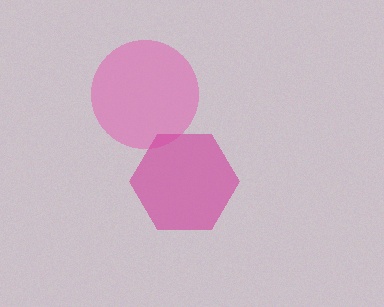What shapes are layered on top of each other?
The layered shapes are: a pink circle, a magenta hexagon.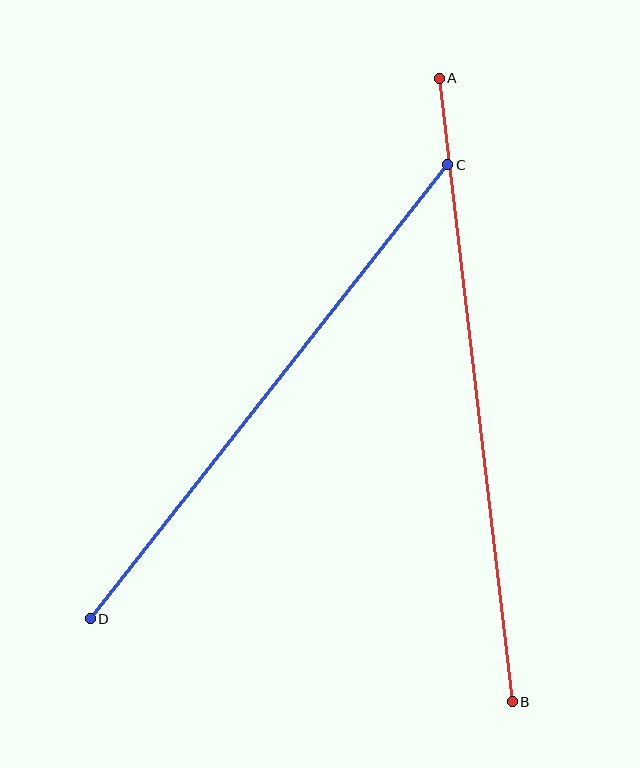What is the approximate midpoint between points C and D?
The midpoint is at approximately (269, 392) pixels.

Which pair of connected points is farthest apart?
Points A and B are farthest apart.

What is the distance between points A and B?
The distance is approximately 628 pixels.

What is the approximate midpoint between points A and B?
The midpoint is at approximately (476, 390) pixels.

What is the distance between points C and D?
The distance is approximately 578 pixels.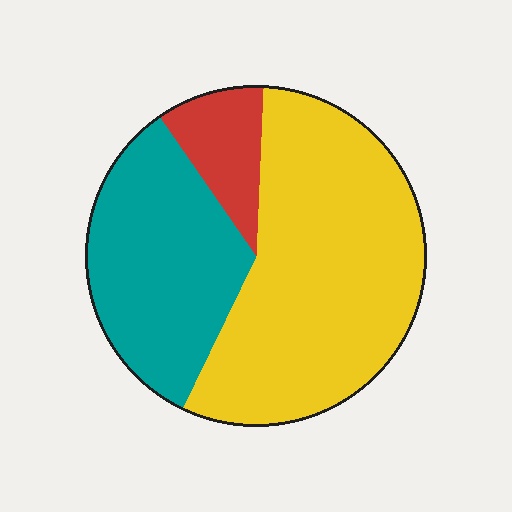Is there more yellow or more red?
Yellow.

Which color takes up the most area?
Yellow, at roughly 55%.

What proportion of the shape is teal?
Teal takes up about one third (1/3) of the shape.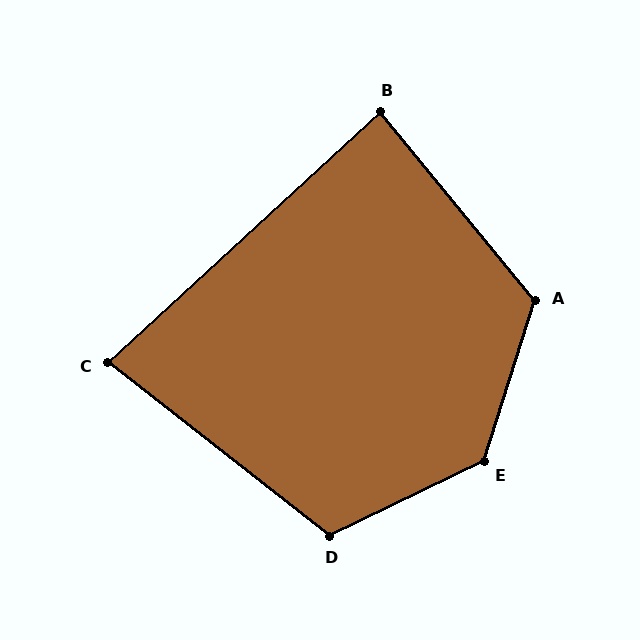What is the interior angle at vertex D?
Approximately 116 degrees (obtuse).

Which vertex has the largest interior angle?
E, at approximately 134 degrees.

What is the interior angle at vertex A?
Approximately 123 degrees (obtuse).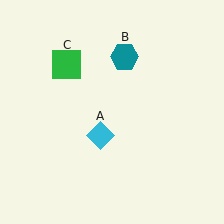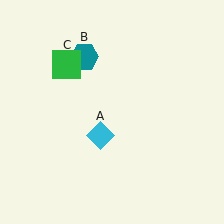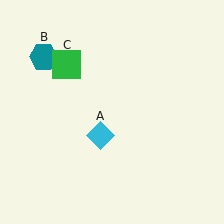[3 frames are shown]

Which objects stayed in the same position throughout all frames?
Cyan diamond (object A) and green square (object C) remained stationary.